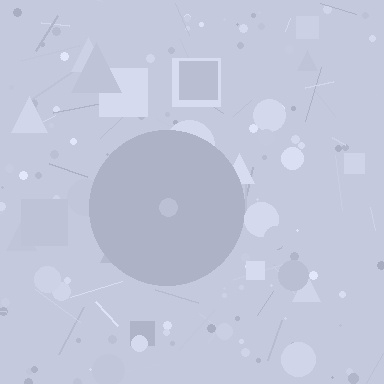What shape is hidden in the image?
A circle is hidden in the image.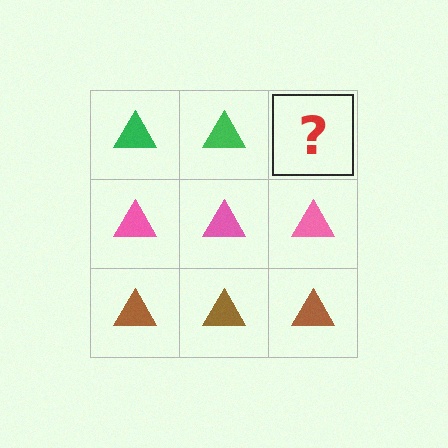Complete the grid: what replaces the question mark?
The question mark should be replaced with a green triangle.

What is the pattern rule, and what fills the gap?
The rule is that each row has a consistent color. The gap should be filled with a green triangle.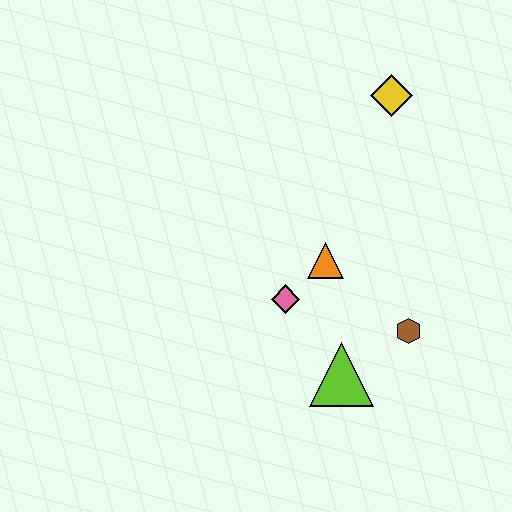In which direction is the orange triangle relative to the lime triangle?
The orange triangle is above the lime triangle.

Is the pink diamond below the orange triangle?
Yes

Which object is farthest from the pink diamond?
The yellow diamond is farthest from the pink diamond.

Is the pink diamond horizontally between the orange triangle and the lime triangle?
No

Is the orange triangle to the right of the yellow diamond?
No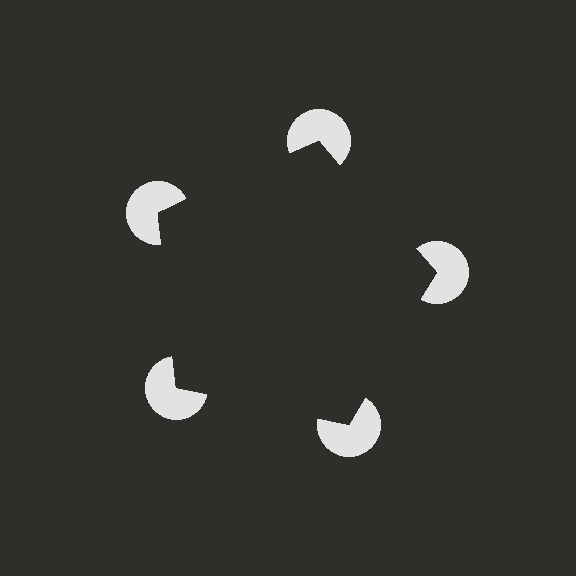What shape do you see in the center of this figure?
An illusory pentagon — its edges are inferred from the aligned wedge cuts in the pac-man discs, not physically drawn.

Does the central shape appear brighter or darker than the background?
It typically appears slightly darker than the background, even though no actual brightness change is drawn.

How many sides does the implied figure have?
5 sides.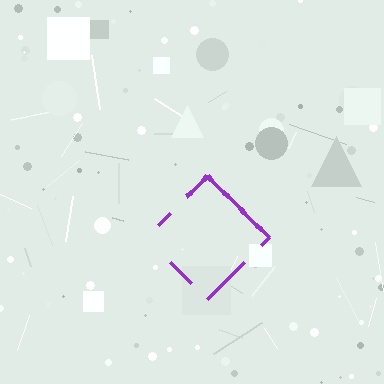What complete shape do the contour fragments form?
The contour fragments form a diamond.